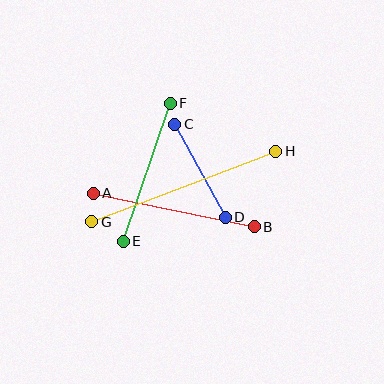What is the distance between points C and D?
The distance is approximately 106 pixels.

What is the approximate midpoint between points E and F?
The midpoint is at approximately (147, 172) pixels.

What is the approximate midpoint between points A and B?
The midpoint is at approximately (174, 210) pixels.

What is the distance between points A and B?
The distance is approximately 165 pixels.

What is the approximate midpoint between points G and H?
The midpoint is at approximately (184, 186) pixels.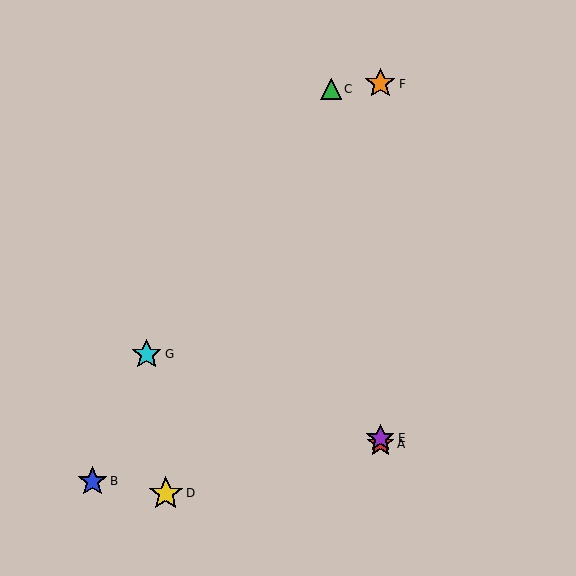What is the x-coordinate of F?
Object F is at x≈380.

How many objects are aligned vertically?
3 objects (A, E, F) are aligned vertically.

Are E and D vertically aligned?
No, E is at x≈380 and D is at x≈166.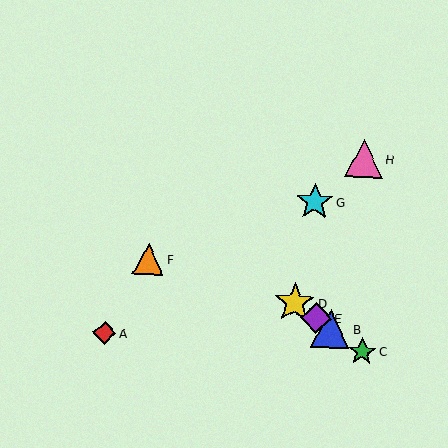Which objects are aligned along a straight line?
Objects B, C, D, E are aligned along a straight line.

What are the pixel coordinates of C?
Object C is at (362, 351).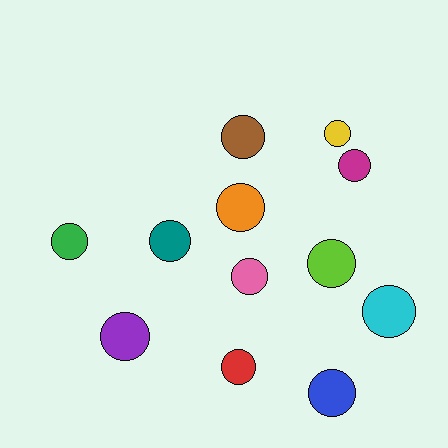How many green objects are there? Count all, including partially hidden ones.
There is 1 green object.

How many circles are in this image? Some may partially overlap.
There are 12 circles.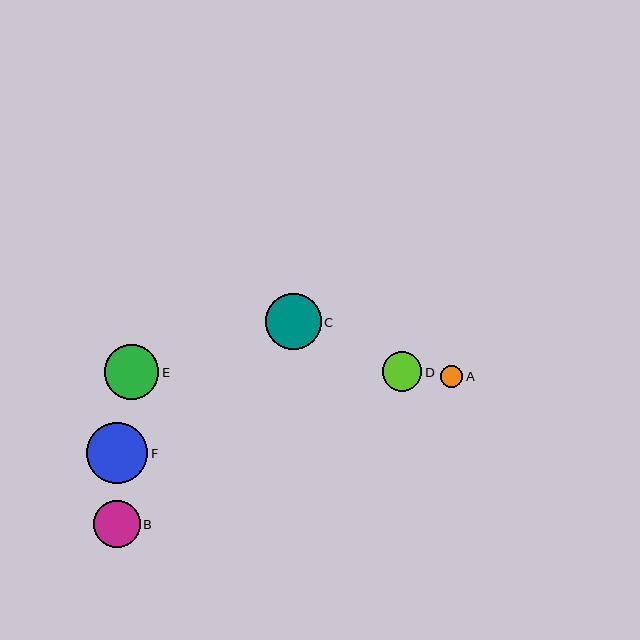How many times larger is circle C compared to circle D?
Circle C is approximately 1.4 times the size of circle D.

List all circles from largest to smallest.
From largest to smallest: F, C, E, B, D, A.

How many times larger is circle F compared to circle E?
Circle F is approximately 1.1 times the size of circle E.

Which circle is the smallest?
Circle A is the smallest with a size of approximately 22 pixels.